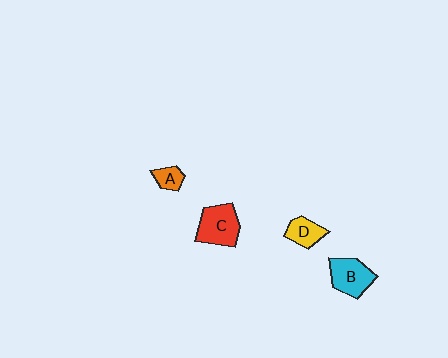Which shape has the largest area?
Shape C (red).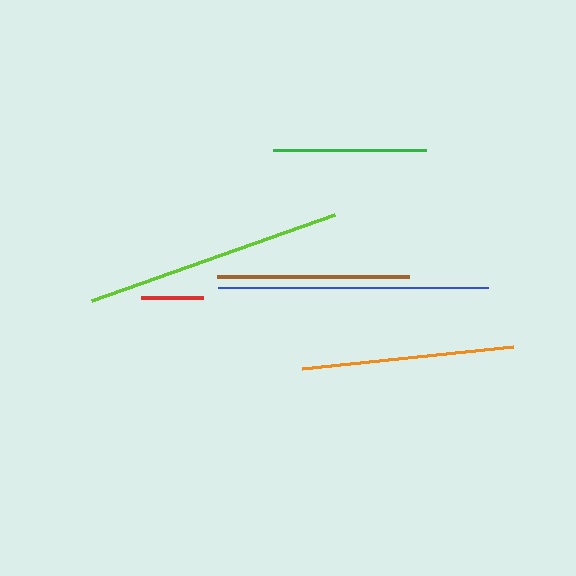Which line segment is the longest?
The blue line is the longest at approximately 270 pixels.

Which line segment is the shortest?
The red line is the shortest at approximately 62 pixels.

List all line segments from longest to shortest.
From longest to shortest: blue, lime, orange, brown, green, red.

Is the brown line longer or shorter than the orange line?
The orange line is longer than the brown line.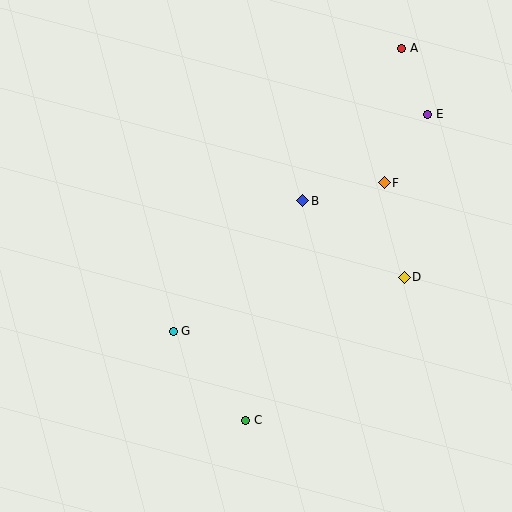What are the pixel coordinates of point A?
Point A is at (402, 48).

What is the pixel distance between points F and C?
The distance between F and C is 275 pixels.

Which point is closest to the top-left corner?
Point B is closest to the top-left corner.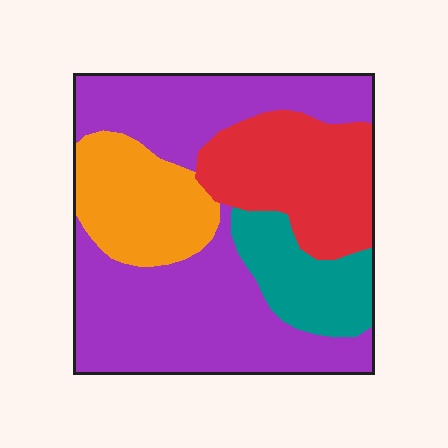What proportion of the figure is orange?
Orange covers about 15% of the figure.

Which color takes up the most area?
Purple, at roughly 50%.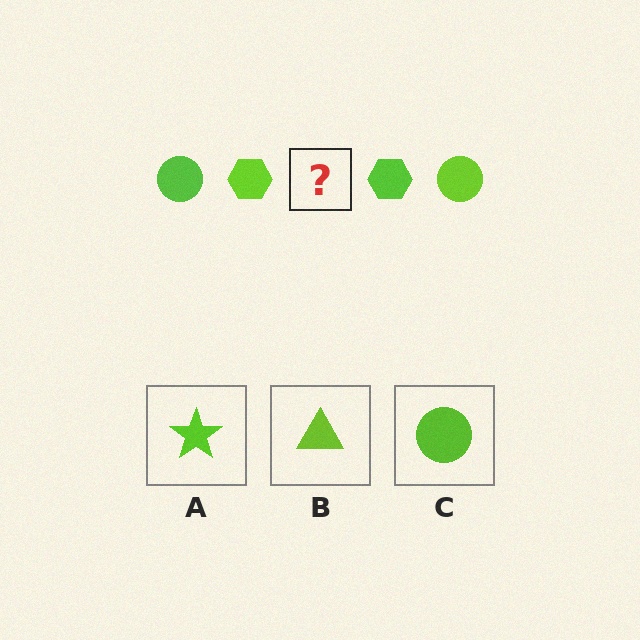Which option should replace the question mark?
Option C.